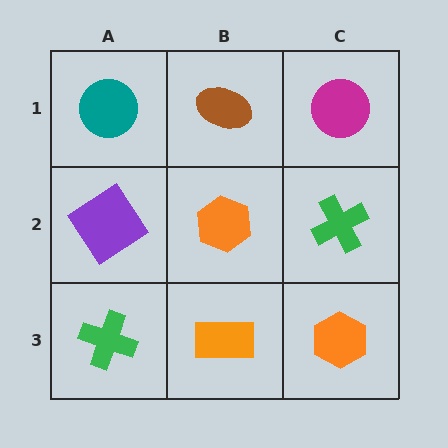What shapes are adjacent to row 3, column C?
A green cross (row 2, column C), an orange rectangle (row 3, column B).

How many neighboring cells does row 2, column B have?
4.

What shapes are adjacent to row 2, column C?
A magenta circle (row 1, column C), an orange hexagon (row 3, column C), an orange hexagon (row 2, column B).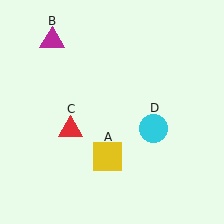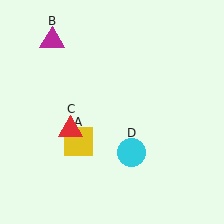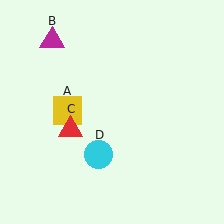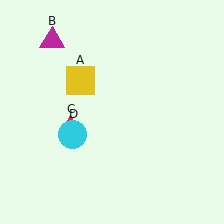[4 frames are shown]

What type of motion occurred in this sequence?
The yellow square (object A), cyan circle (object D) rotated clockwise around the center of the scene.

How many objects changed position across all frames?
2 objects changed position: yellow square (object A), cyan circle (object D).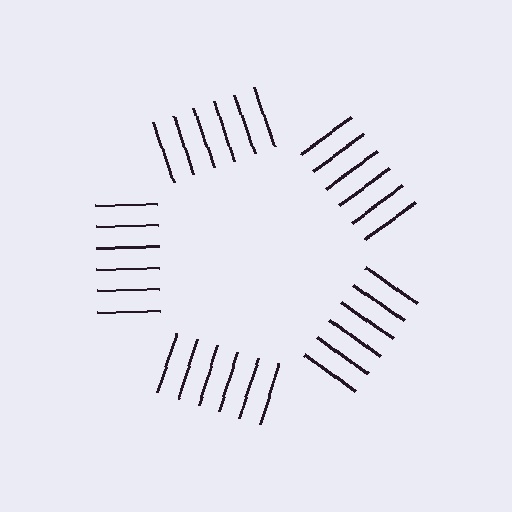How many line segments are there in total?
30 — 6 along each of the 5 edges.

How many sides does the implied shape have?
5 sides — the line-ends trace a pentagon.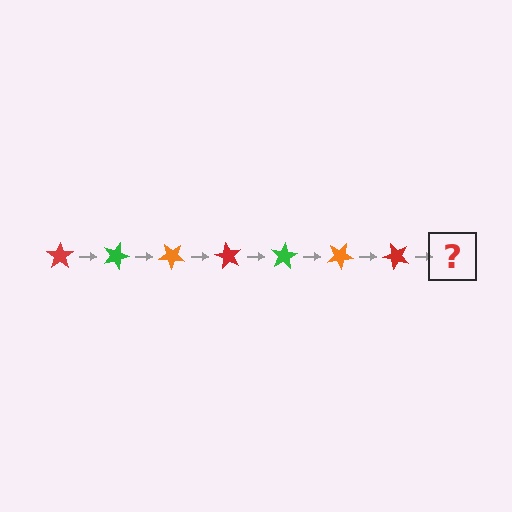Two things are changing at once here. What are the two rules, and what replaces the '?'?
The two rules are that it rotates 20 degrees each step and the color cycles through red, green, and orange. The '?' should be a green star, rotated 140 degrees from the start.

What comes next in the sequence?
The next element should be a green star, rotated 140 degrees from the start.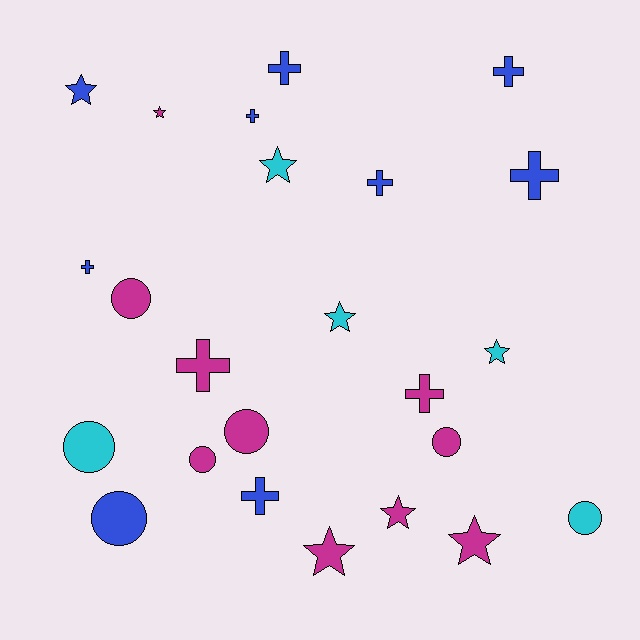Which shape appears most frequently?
Cross, with 9 objects.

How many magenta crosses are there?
There are 2 magenta crosses.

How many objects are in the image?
There are 24 objects.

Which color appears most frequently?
Magenta, with 10 objects.